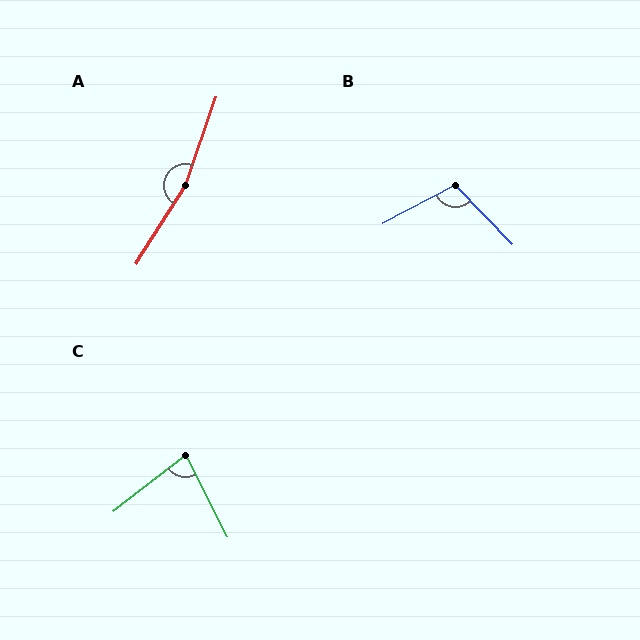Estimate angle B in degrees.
Approximately 106 degrees.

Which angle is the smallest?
C, at approximately 79 degrees.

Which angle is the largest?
A, at approximately 166 degrees.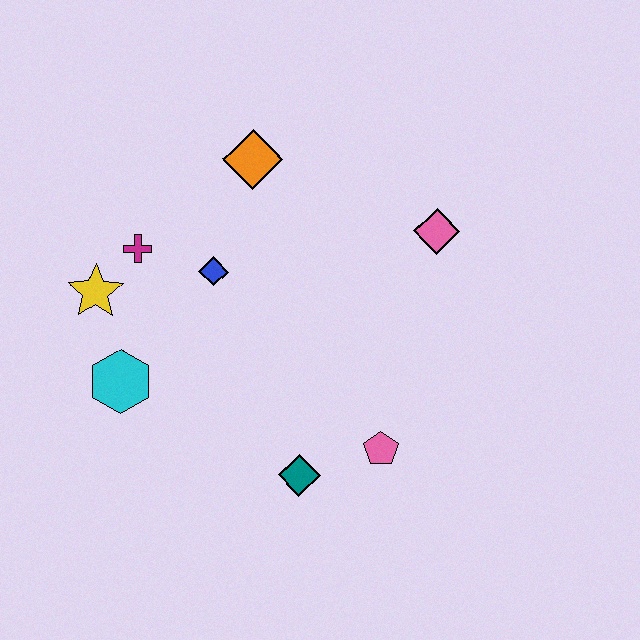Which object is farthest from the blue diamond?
The pink pentagon is farthest from the blue diamond.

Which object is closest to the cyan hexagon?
The yellow star is closest to the cyan hexagon.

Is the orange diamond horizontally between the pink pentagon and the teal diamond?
No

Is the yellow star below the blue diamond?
Yes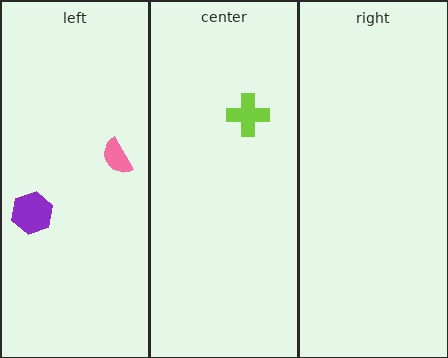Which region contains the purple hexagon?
The left region.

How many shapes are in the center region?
1.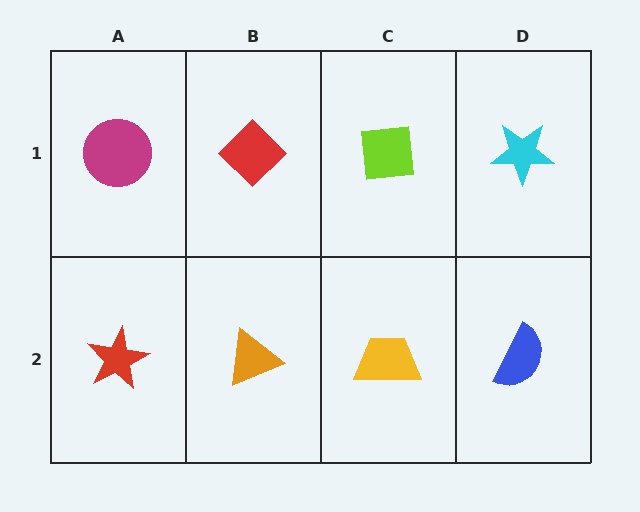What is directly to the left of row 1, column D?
A lime square.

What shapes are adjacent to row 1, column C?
A yellow trapezoid (row 2, column C), a red diamond (row 1, column B), a cyan star (row 1, column D).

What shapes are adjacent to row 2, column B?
A red diamond (row 1, column B), a red star (row 2, column A), a yellow trapezoid (row 2, column C).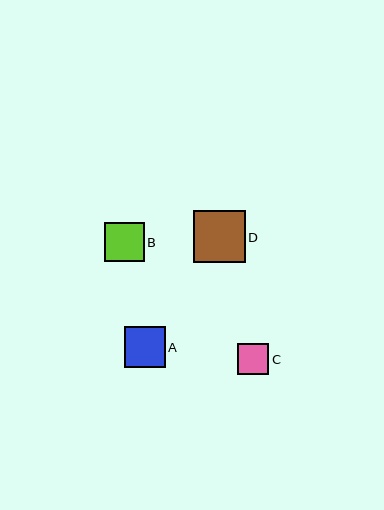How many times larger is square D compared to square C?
Square D is approximately 1.7 times the size of square C.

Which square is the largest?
Square D is the largest with a size of approximately 51 pixels.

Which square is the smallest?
Square C is the smallest with a size of approximately 31 pixels.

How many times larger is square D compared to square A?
Square D is approximately 1.3 times the size of square A.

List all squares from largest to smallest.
From largest to smallest: D, A, B, C.